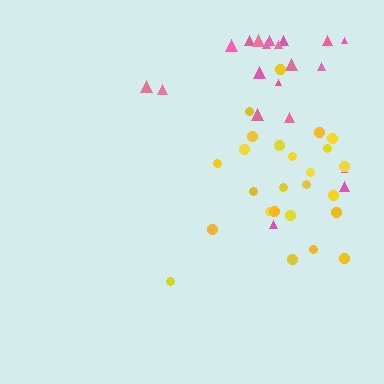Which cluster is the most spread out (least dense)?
Pink.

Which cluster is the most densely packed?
Yellow.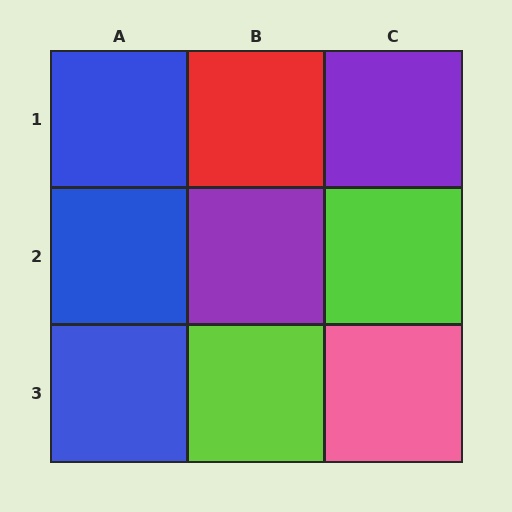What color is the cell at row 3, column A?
Blue.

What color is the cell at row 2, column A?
Blue.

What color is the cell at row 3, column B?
Lime.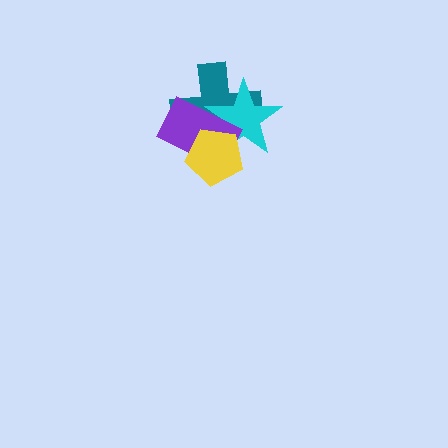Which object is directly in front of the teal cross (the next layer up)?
The cyan star is directly in front of the teal cross.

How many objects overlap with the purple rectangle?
3 objects overlap with the purple rectangle.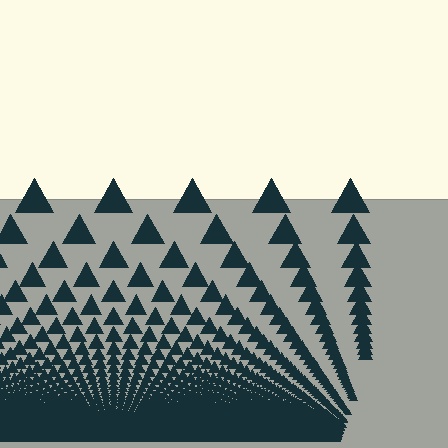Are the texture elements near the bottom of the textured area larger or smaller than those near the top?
Smaller. The gradient is inverted — elements near the bottom are smaller and denser.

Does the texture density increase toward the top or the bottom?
Density increases toward the bottom.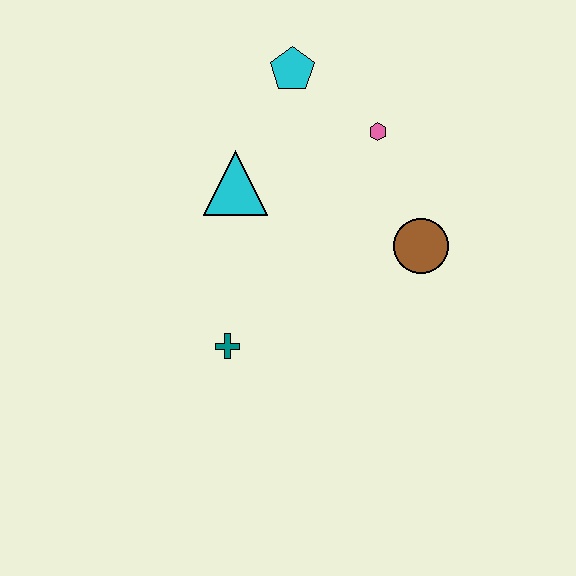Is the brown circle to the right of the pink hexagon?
Yes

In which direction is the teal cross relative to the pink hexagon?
The teal cross is below the pink hexagon.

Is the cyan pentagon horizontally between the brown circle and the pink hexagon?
No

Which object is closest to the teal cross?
The cyan triangle is closest to the teal cross.